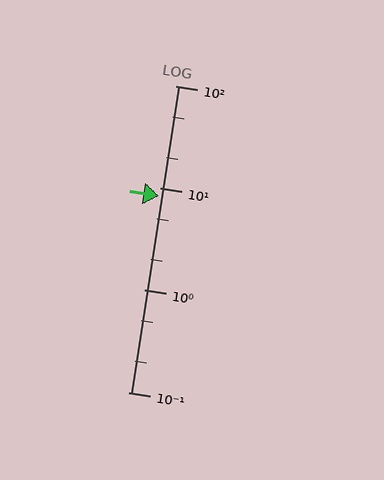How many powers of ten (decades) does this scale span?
The scale spans 3 decades, from 0.1 to 100.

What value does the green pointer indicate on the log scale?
The pointer indicates approximately 8.3.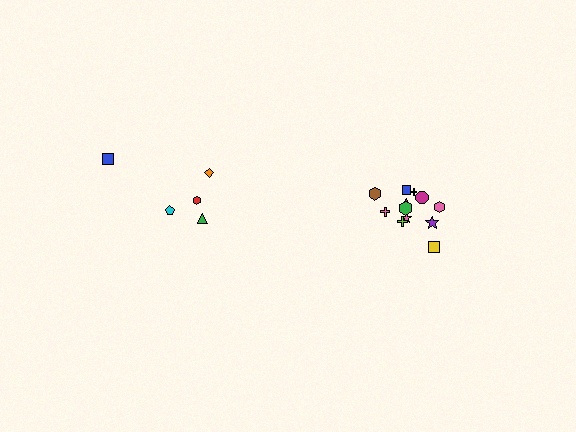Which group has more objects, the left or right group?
The right group.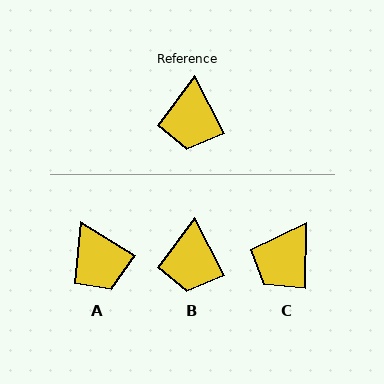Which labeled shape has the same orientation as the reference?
B.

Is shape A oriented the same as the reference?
No, it is off by about 31 degrees.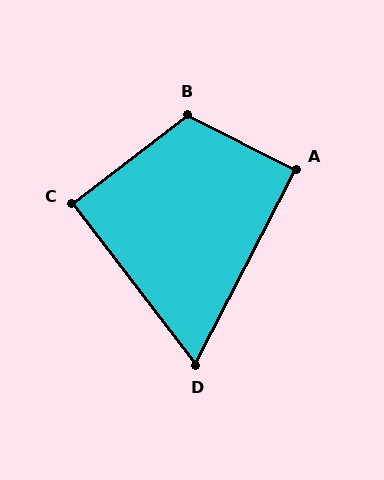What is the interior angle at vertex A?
Approximately 90 degrees (approximately right).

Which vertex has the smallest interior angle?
D, at approximately 64 degrees.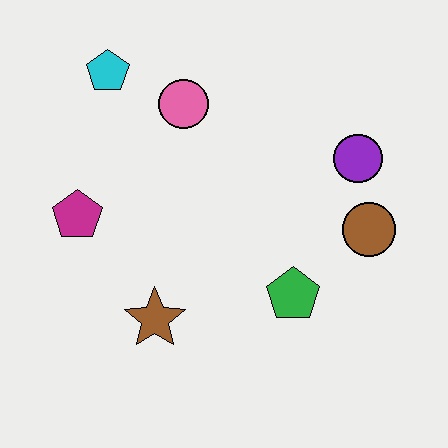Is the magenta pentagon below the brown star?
No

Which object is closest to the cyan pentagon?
The pink circle is closest to the cyan pentagon.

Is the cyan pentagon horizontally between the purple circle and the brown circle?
No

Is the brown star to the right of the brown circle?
No